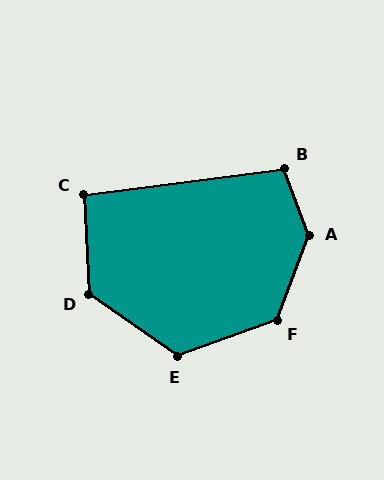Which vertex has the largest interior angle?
A, at approximately 140 degrees.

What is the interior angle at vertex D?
Approximately 127 degrees (obtuse).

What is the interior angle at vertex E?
Approximately 126 degrees (obtuse).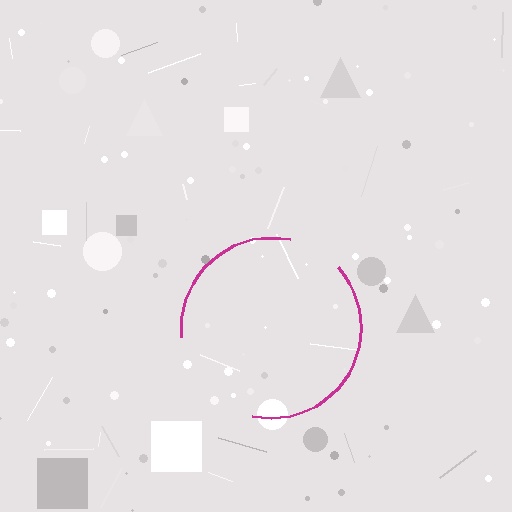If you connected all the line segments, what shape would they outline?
They would outline a circle.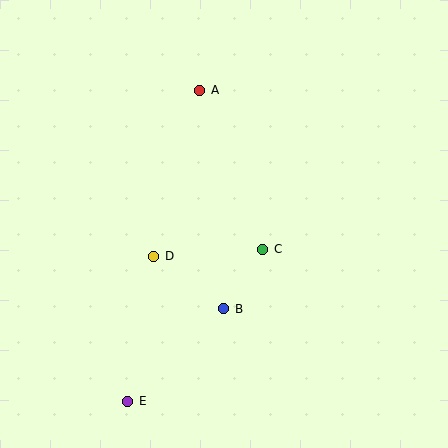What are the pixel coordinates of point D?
Point D is at (154, 256).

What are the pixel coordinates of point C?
Point C is at (263, 249).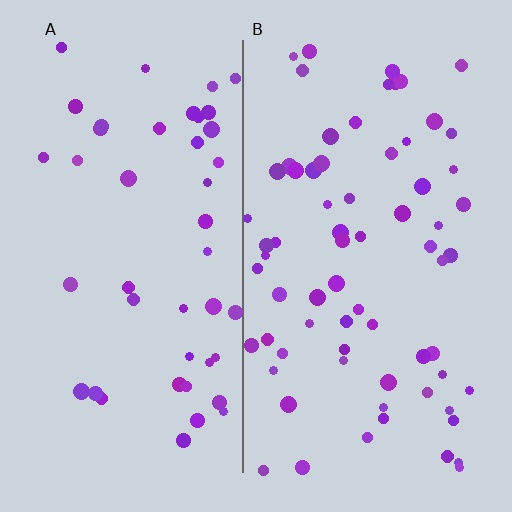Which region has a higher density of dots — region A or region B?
B (the right).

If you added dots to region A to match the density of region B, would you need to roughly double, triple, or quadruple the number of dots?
Approximately double.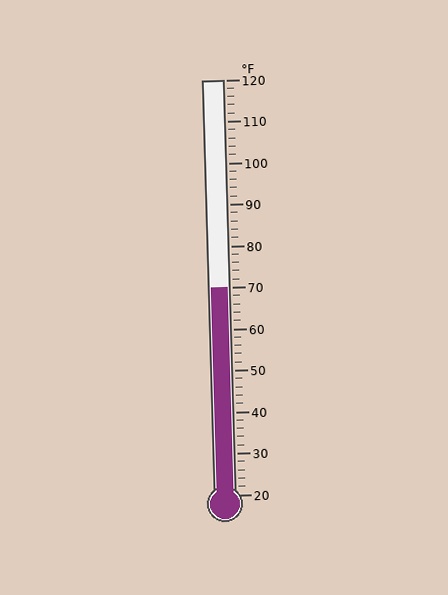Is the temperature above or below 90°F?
The temperature is below 90°F.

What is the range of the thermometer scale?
The thermometer scale ranges from 20°F to 120°F.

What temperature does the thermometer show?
The thermometer shows approximately 70°F.